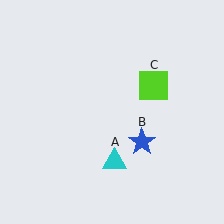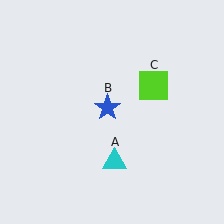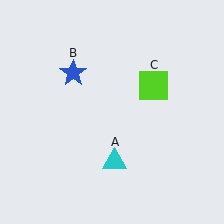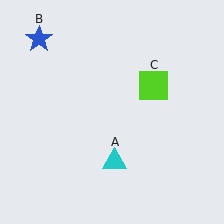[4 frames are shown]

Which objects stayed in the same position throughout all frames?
Cyan triangle (object A) and lime square (object C) remained stationary.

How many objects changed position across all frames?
1 object changed position: blue star (object B).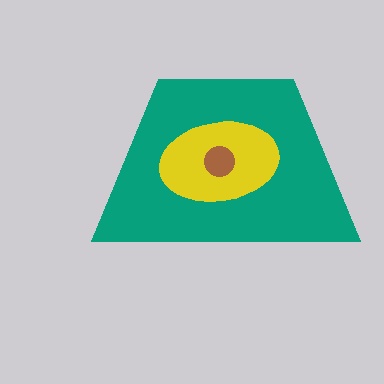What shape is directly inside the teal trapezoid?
The yellow ellipse.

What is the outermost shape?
The teal trapezoid.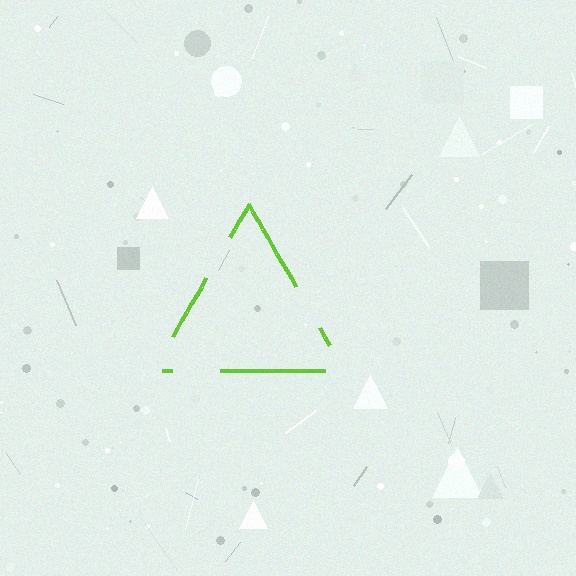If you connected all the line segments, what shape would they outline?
They would outline a triangle.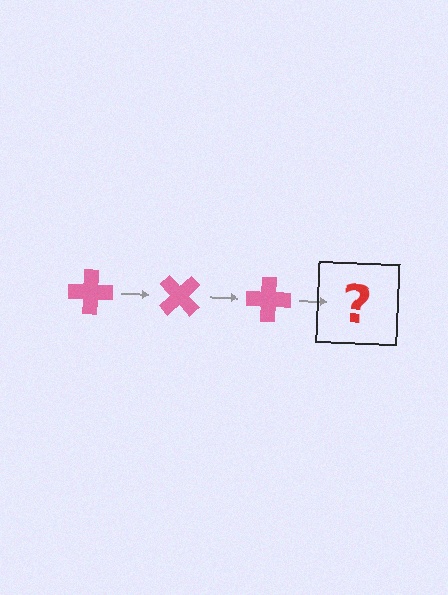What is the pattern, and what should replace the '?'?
The pattern is that the cross rotates 45 degrees each step. The '?' should be a pink cross rotated 135 degrees.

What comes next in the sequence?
The next element should be a pink cross rotated 135 degrees.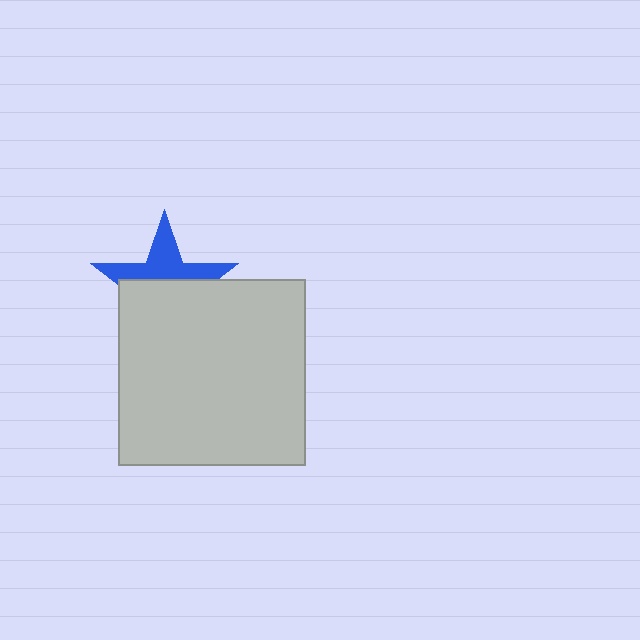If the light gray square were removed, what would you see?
You would see the complete blue star.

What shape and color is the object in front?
The object in front is a light gray square.